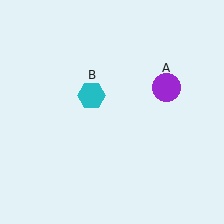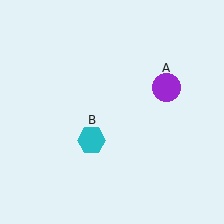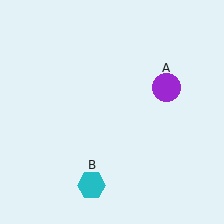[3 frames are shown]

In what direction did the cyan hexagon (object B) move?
The cyan hexagon (object B) moved down.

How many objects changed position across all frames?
1 object changed position: cyan hexagon (object B).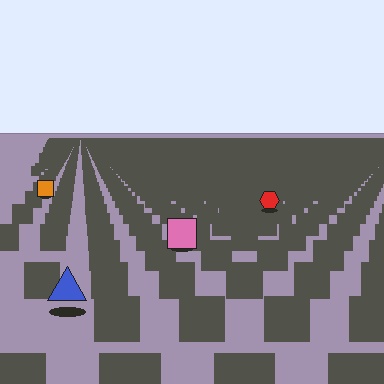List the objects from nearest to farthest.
From nearest to farthest: the blue triangle, the pink square, the red hexagon, the orange square.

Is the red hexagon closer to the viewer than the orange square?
Yes. The red hexagon is closer — you can tell from the texture gradient: the ground texture is coarser near it.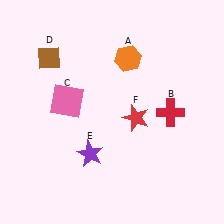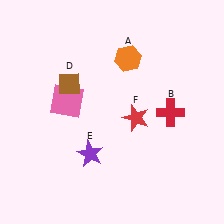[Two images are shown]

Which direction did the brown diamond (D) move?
The brown diamond (D) moved down.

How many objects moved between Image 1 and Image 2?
1 object moved between the two images.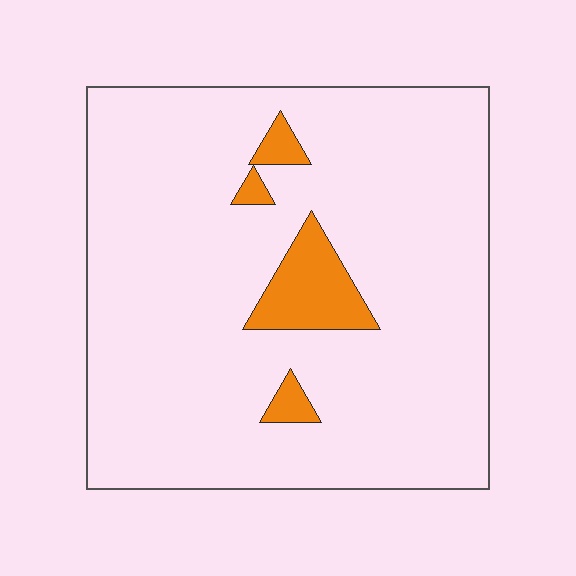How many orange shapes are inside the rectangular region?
4.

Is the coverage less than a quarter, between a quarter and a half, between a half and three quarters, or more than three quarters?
Less than a quarter.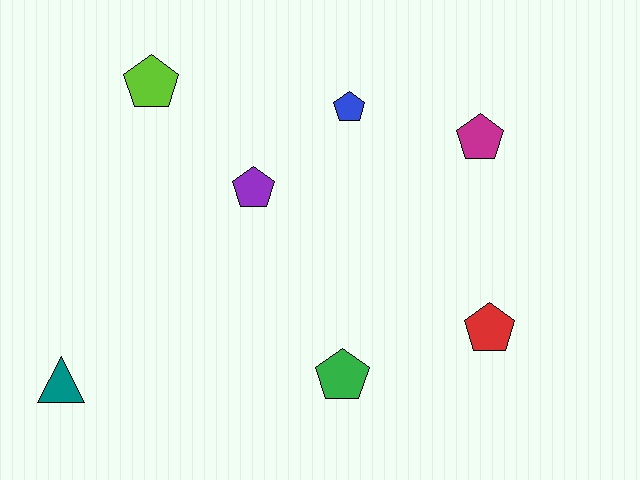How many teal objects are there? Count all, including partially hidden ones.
There is 1 teal object.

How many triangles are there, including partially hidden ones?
There is 1 triangle.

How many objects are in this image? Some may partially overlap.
There are 7 objects.